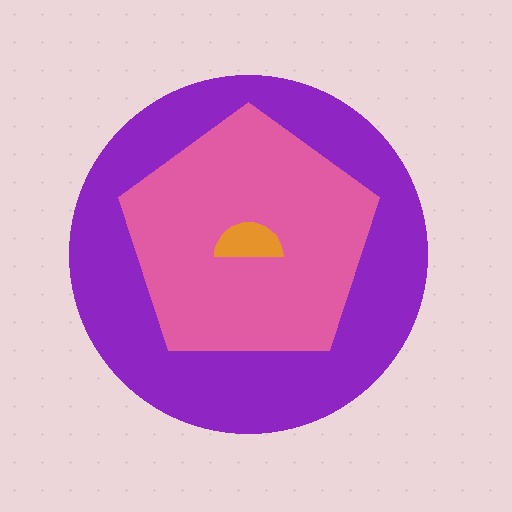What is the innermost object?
The orange semicircle.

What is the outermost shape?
The purple circle.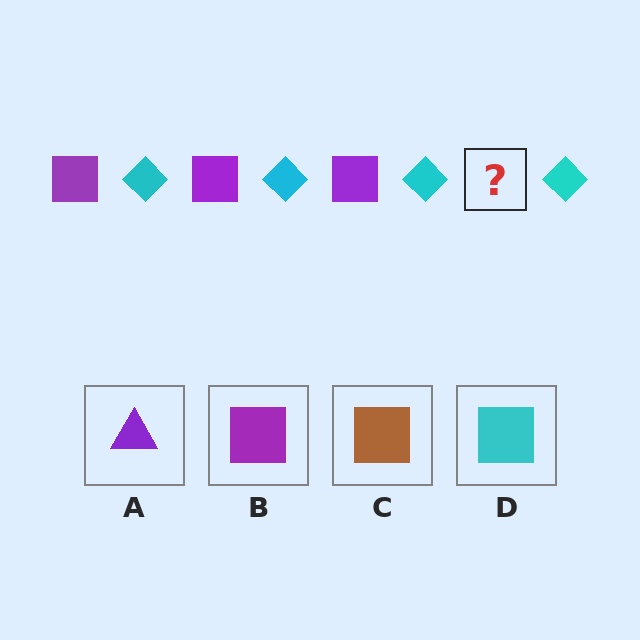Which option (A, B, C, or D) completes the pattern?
B.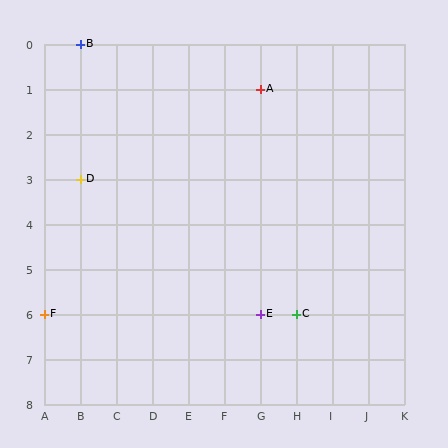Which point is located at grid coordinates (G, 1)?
Point A is at (G, 1).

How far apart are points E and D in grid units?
Points E and D are 5 columns and 3 rows apart (about 5.8 grid units diagonally).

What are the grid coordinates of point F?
Point F is at grid coordinates (A, 6).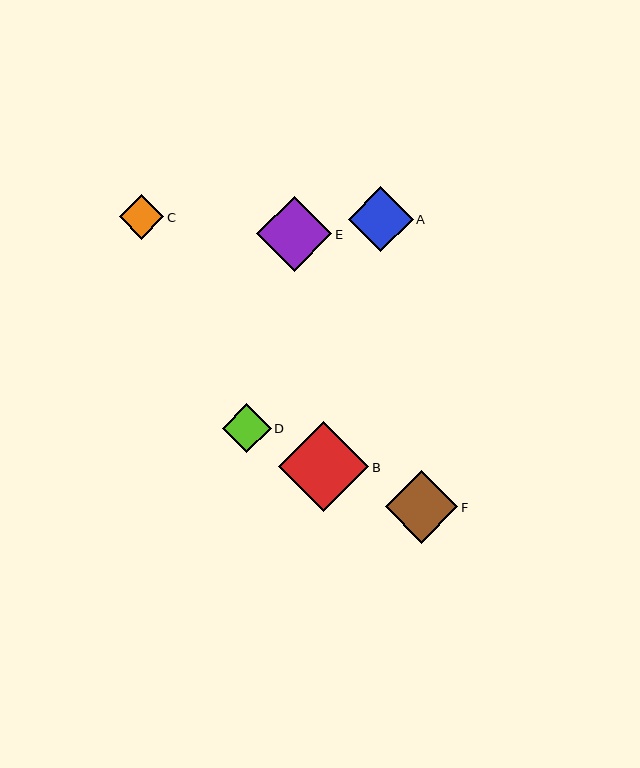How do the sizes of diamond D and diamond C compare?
Diamond D and diamond C are approximately the same size.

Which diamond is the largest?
Diamond B is the largest with a size of approximately 90 pixels.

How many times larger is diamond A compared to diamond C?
Diamond A is approximately 1.5 times the size of diamond C.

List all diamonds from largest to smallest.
From largest to smallest: B, E, F, A, D, C.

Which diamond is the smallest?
Diamond C is the smallest with a size of approximately 45 pixels.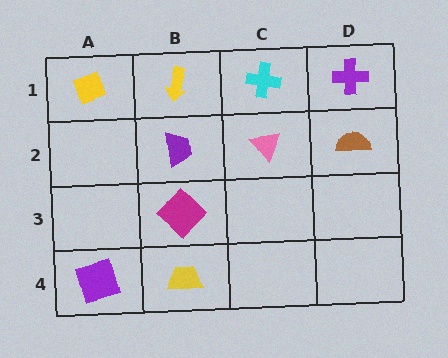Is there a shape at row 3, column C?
No, that cell is empty.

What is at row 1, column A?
A yellow diamond.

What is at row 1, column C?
A cyan cross.